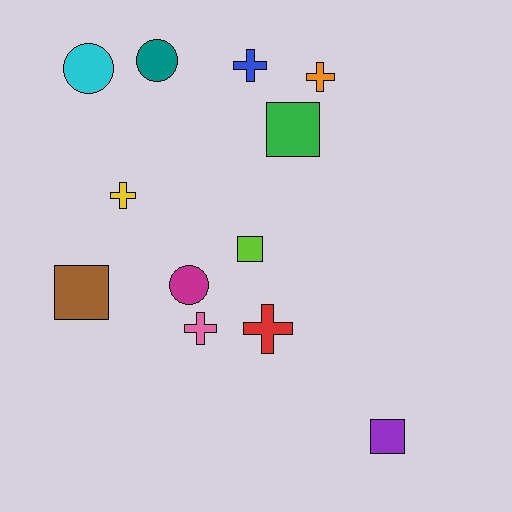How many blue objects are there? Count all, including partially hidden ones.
There is 1 blue object.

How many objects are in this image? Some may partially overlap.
There are 12 objects.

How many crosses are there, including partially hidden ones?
There are 5 crosses.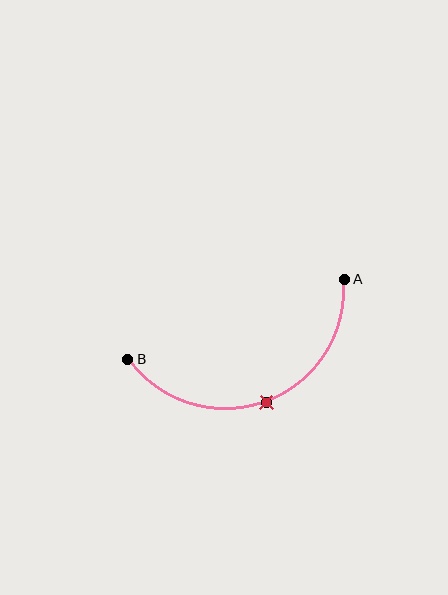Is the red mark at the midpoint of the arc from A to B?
Yes. The red mark lies on the arc at equal arc-length from both A and B — it is the arc midpoint.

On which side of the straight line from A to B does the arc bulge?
The arc bulges below the straight line connecting A and B.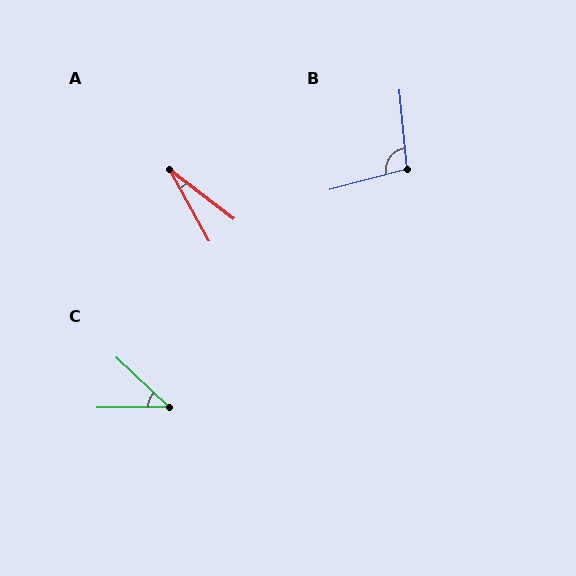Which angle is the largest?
B, at approximately 99 degrees.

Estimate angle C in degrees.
Approximately 44 degrees.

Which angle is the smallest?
A, at approximately 24 degrees.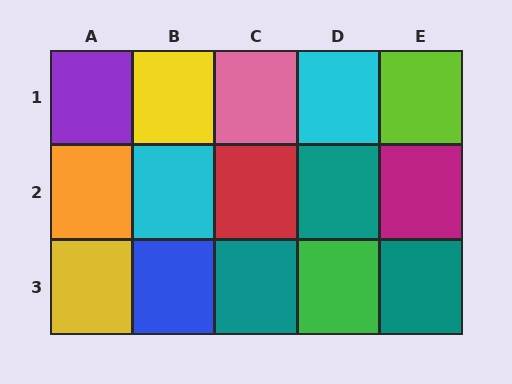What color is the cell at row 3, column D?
Green.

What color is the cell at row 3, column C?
Teal.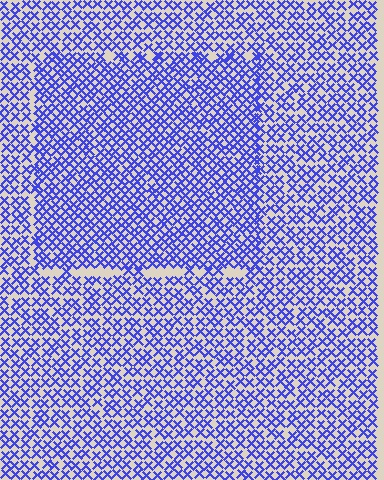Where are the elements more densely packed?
The elements are more densely packed inside the rectangle boundary.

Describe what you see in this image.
The image contains small blue elements arranged at two different densities. A rectangle-shaped region is visible where the elements are more densely packed than the surrounding area.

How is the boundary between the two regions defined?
The boundary is defined by a change in element density (approximately 1.4x ratio). All elements are the same color, size, and shape.